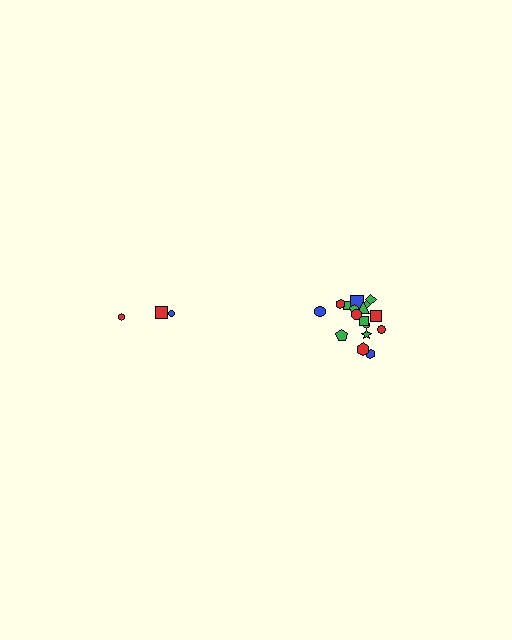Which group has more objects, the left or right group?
The right group.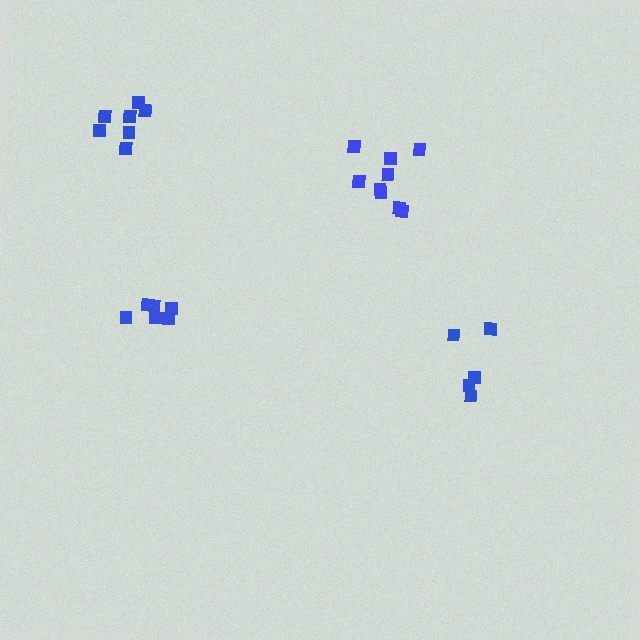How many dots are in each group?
Group 1: 9 dots, Group 2: 6 dots, Group 3: 5 dots, Group 4: 7 dots (27 total).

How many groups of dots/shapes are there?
There are 4 groups.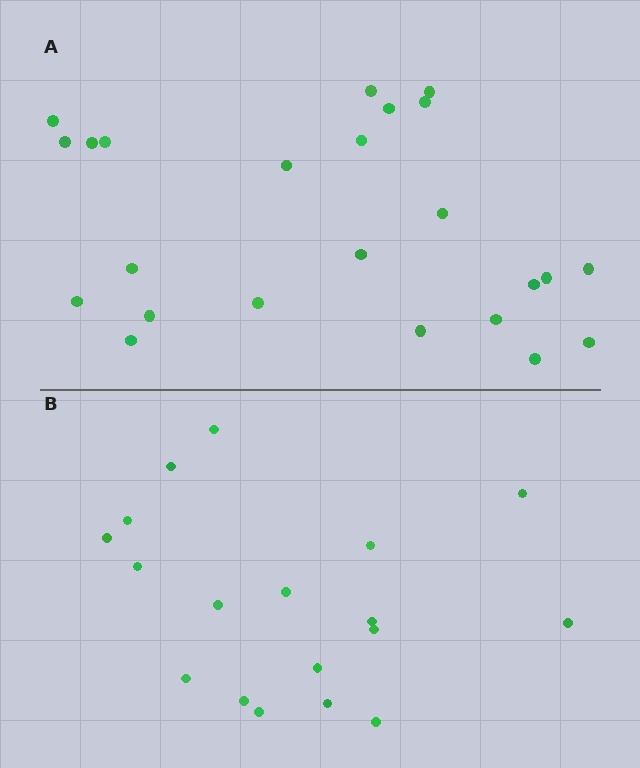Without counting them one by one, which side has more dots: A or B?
Region A (the top region) has more dots.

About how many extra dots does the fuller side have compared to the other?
Region A has about 6 more dots than region B.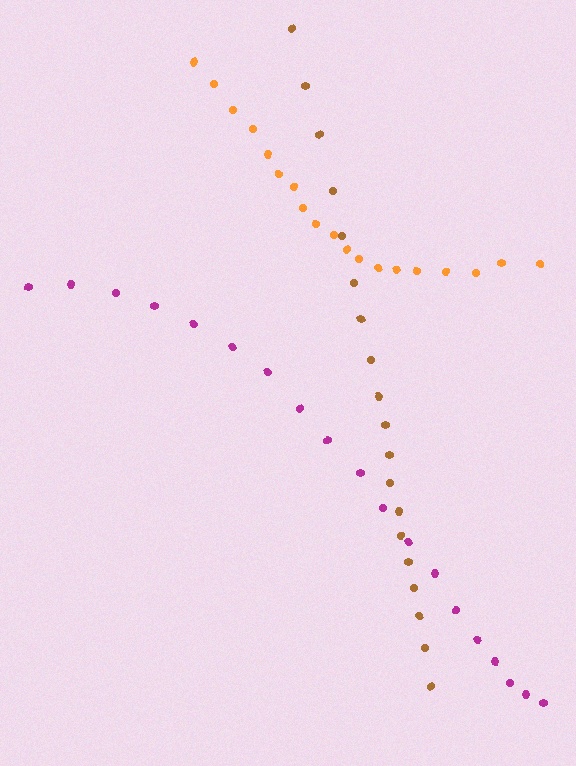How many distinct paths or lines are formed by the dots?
There are 3 distinct paths.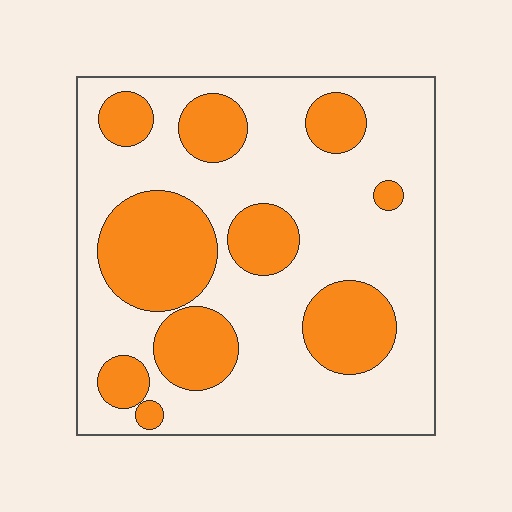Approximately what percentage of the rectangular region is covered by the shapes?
Approximately 30%.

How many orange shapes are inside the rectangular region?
10.